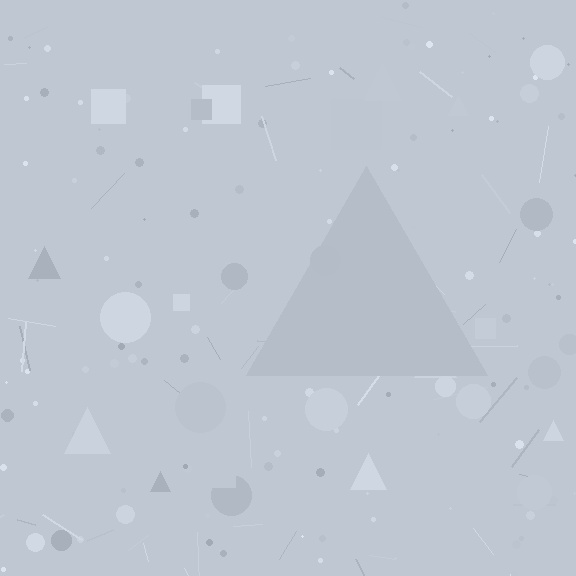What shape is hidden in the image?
A triangle is hidden in the image.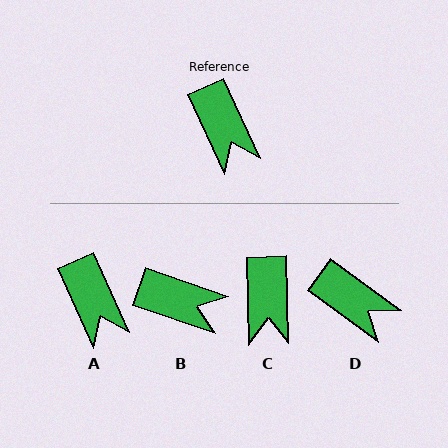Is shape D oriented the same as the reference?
No, it is off by about 29 degrees.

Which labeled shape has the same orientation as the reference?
A.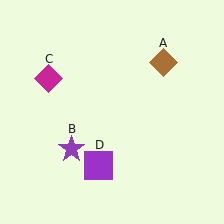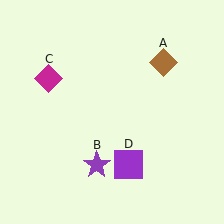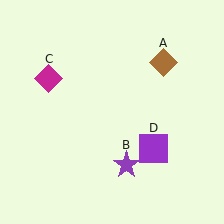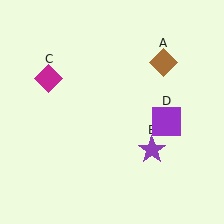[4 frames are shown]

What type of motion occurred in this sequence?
The purple star (object B), purple square (object D) rotated counterclockwise around the center of the scene.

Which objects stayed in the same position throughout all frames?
Brown diamond (object A) and magenta diamond (object C) remained stationary.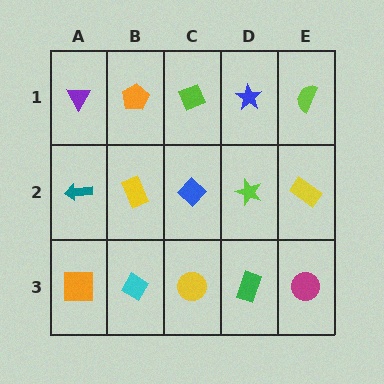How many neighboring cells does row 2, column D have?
4.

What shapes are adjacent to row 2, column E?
A lime semicircle (row 1, column E), a magenta circle (row 3, column E), a lime star (row 2, column D).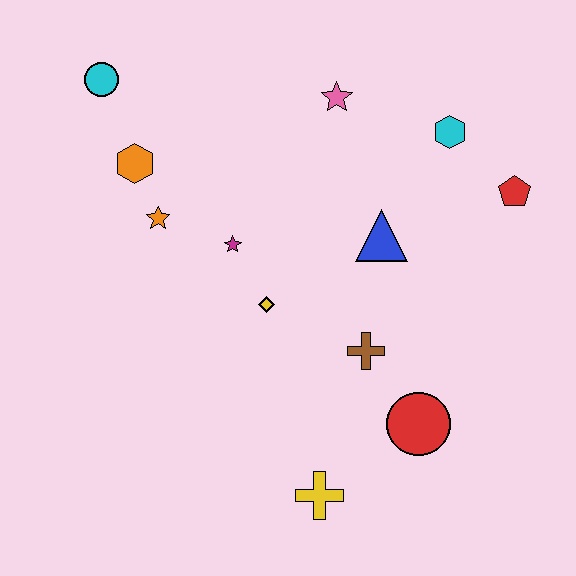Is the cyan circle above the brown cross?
Yes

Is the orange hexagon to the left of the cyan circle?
No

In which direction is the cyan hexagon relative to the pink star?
The cyan hexagon is to the right of the pink star.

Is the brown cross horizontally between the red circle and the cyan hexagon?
No